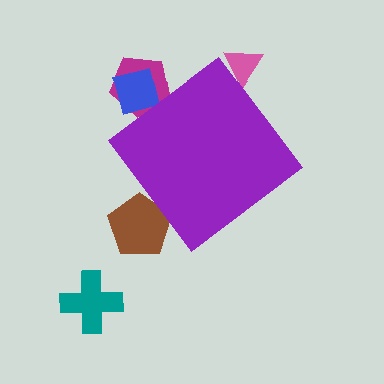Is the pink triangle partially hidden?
Yes, the pink triangle is partially hidden behind the purple diamond.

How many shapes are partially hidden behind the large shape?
4 shapes are partially hidden.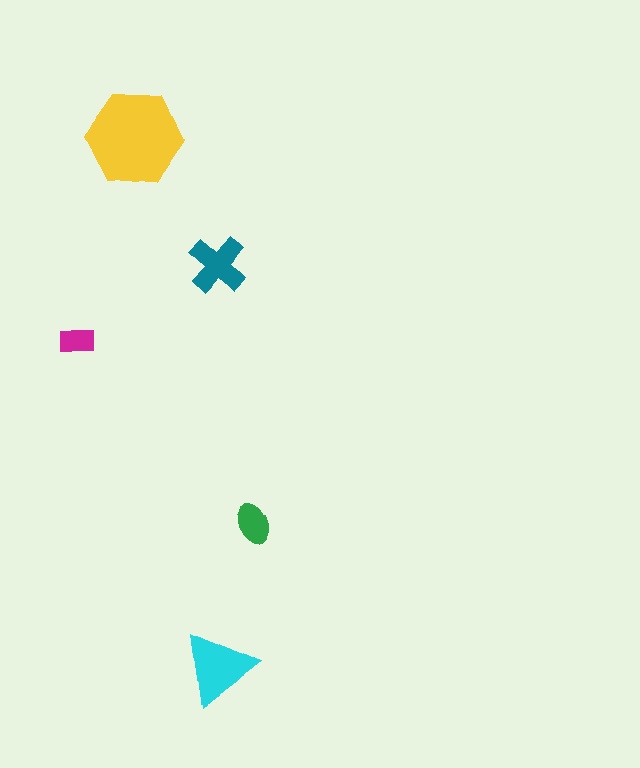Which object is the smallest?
The magenta rectangle.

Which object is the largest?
The yellow hexagon.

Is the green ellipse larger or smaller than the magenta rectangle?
Larger.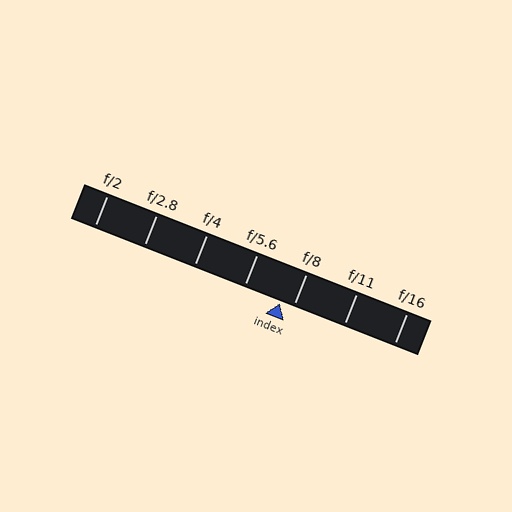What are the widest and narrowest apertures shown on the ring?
The widest aperture shown is f/2 and the narrowest is f/16.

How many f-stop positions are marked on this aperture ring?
There are 7 f-stop positions marked.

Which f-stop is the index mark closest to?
The index mark is closest to f/8.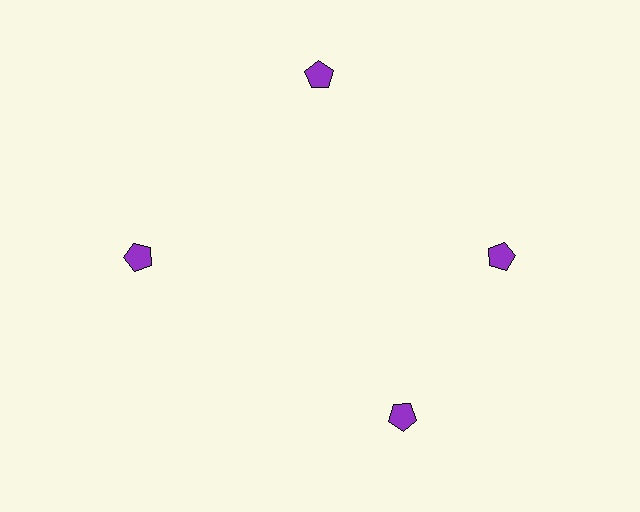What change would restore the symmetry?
The symmetry would be restored by rotating it back into even spacing with its neighbors so that all 4 pentagons sit at equal angles and equal distance from the center.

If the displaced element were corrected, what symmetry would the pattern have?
It would have 4-fold rotational symmetry — the pattern would map onto itself every 90 degrees.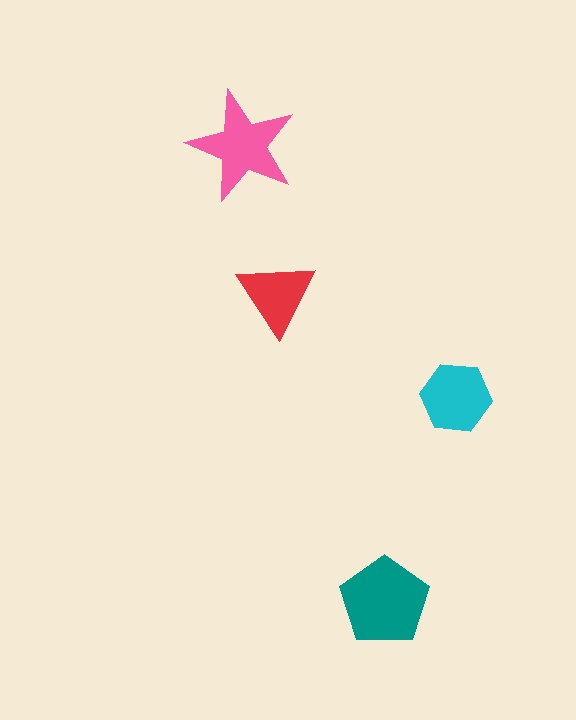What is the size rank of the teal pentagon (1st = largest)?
1st.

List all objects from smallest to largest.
The red triangle, the cyan hexagon, the pink star, the teal pentagon.